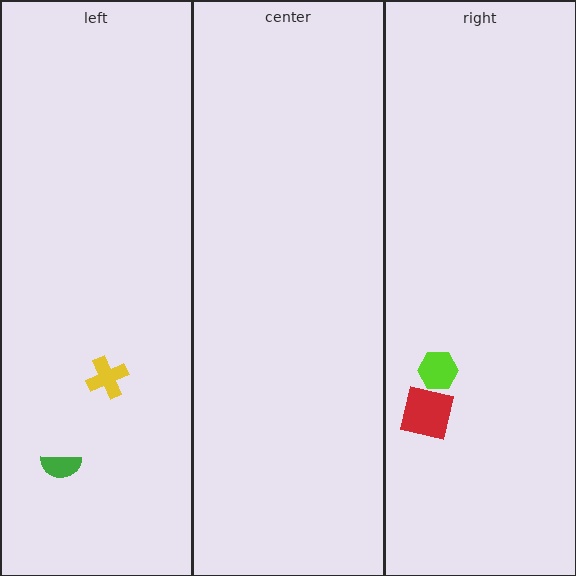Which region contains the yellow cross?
The left region.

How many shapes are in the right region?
2.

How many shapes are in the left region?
2.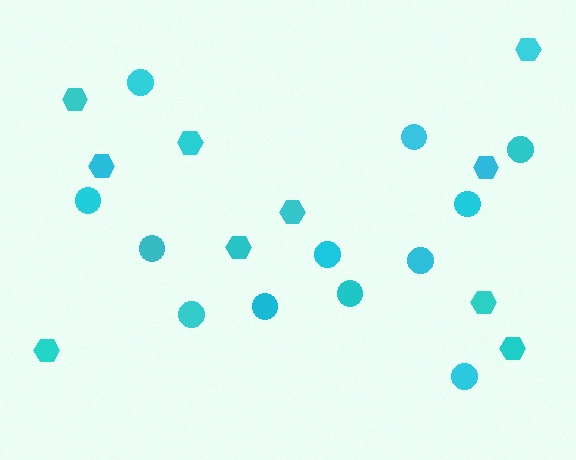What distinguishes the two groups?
There are 2 groups: one group of hexagons (10) and one group of circles (12).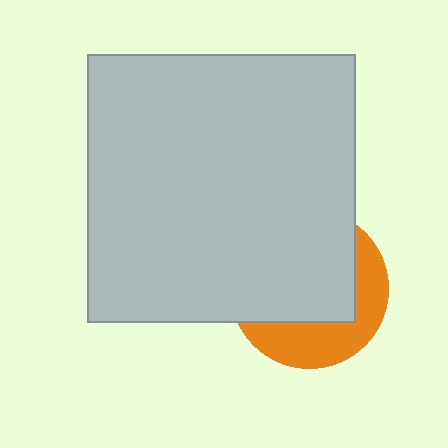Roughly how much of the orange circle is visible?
A small part of it is visible (roughly 36%).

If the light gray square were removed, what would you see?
You would see the complete orange circle.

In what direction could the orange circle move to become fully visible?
The orange circle could move toward the lower-right. That would shift it out from behind the light gray square entirely.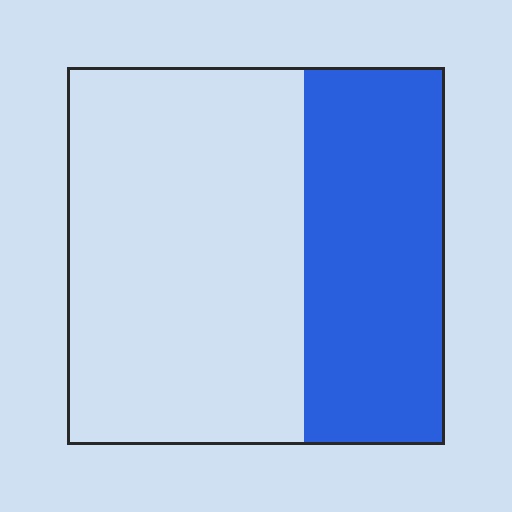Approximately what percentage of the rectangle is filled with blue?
Approximately 35%.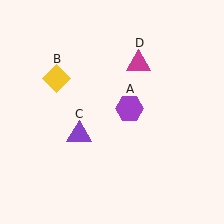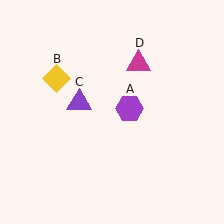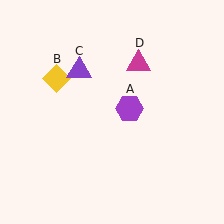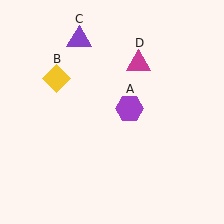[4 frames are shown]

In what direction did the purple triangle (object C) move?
The purple triangle (object C) moved up.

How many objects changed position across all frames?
1 object changed position: purple triangle (object C).